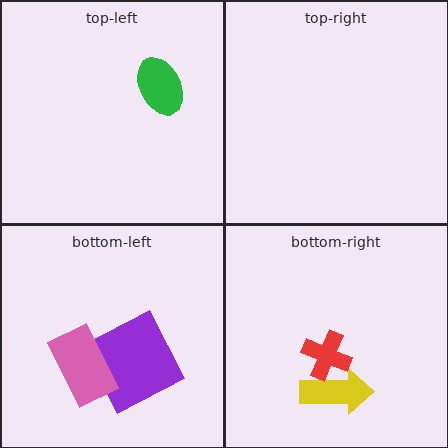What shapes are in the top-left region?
The green ellipse.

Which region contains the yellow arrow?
The bottom-right region.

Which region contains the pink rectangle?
The bottom-left region.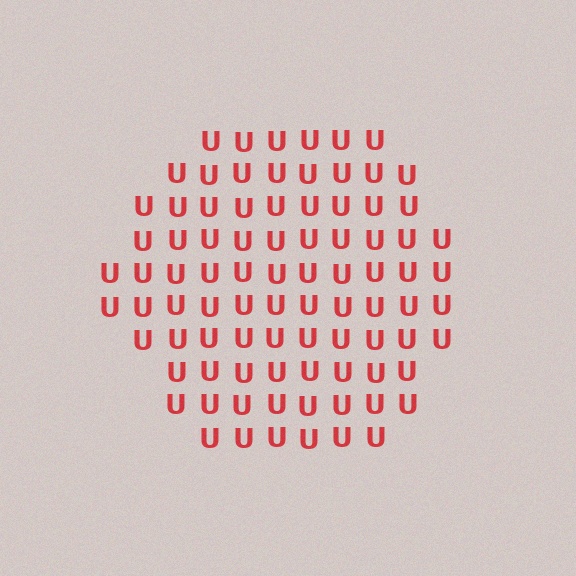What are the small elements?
The small elements are letter U's.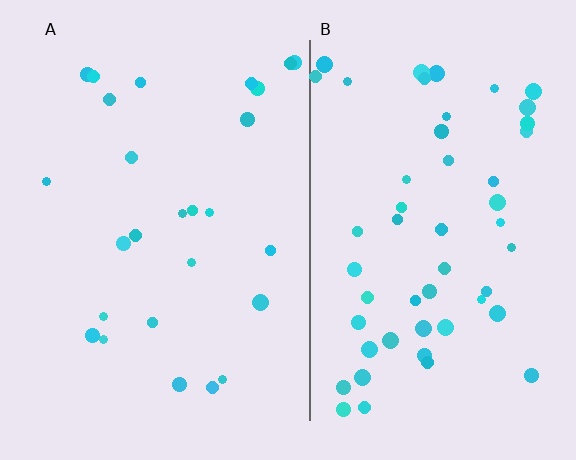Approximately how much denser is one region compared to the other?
Approximately 2.0× — region B over region A.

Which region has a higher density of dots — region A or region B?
B (the right).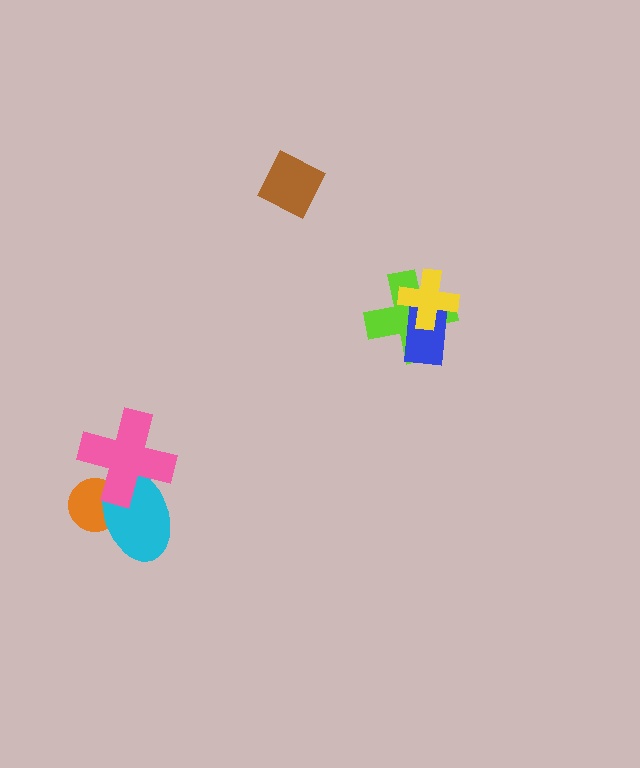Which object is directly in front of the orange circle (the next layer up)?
The cyan ellipse is directly in front of the orange circle.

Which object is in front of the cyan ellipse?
The pink cross is in front of the cyan ellipse.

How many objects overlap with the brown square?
0 objects overlap with the brown square.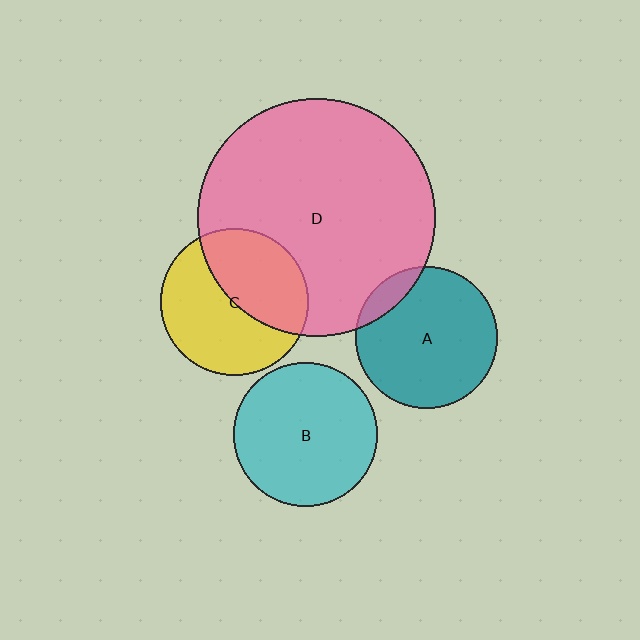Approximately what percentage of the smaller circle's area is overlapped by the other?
Approximately 45%.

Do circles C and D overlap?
Yes.